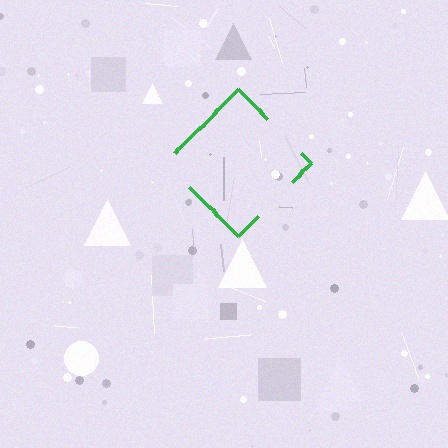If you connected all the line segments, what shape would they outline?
They would outline a diamond.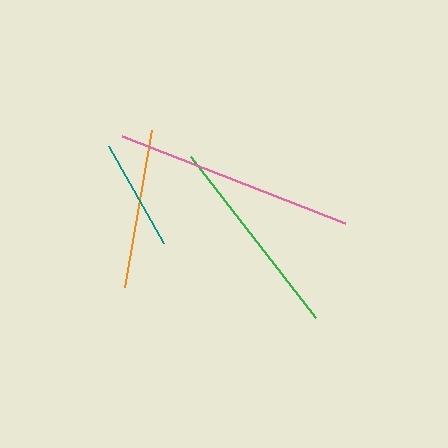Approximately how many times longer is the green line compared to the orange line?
The green line is approximately 1.3 times the length of the orange line.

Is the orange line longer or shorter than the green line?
The green line is longer than the orange line.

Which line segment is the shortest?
The teal line is the shortest at approximately 112 pixels.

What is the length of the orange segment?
The orange segment is approximately 160 pixels long.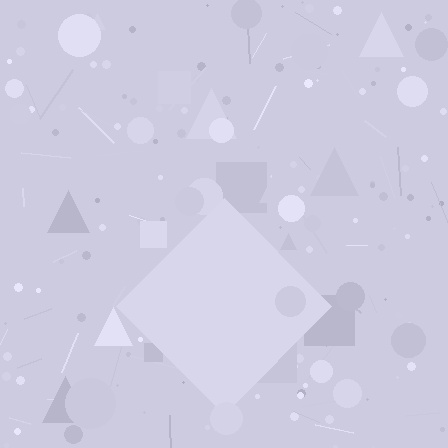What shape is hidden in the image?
A diamond is hidden in the image.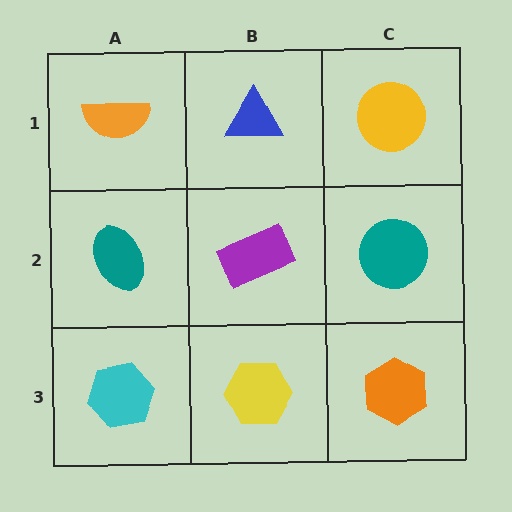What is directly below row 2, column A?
A cyan hexagon.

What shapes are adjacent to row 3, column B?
A purple rectangle (row 2, column B), a cyan hexagon (row 3, column A), an orange hexagon (row 3, column C).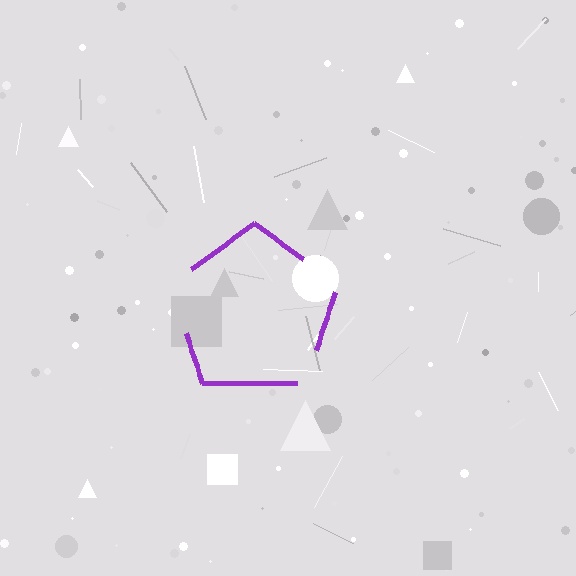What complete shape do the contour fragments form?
The contour fragments form a pentagon.